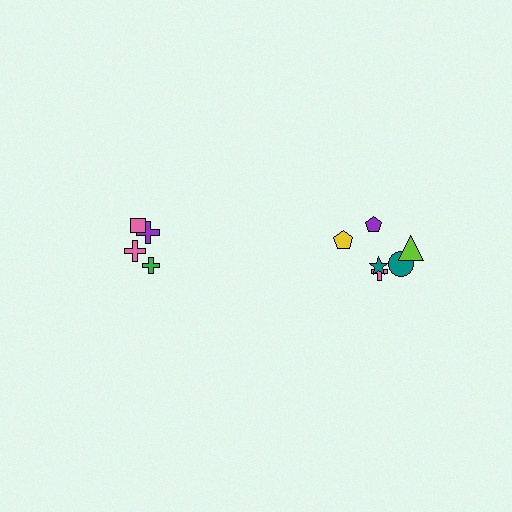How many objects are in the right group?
There are 6 objects.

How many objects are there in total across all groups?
There are 10 objects.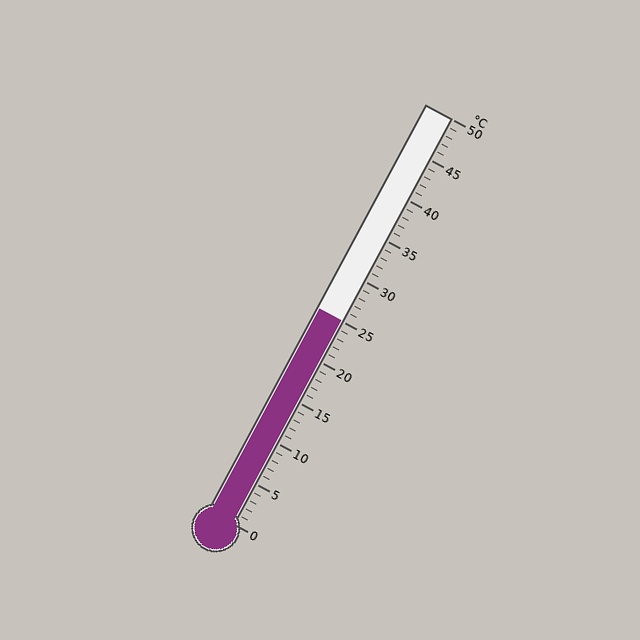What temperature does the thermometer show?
The thermometer shows approximately 25°C.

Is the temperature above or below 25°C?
The temperature is at 25°C.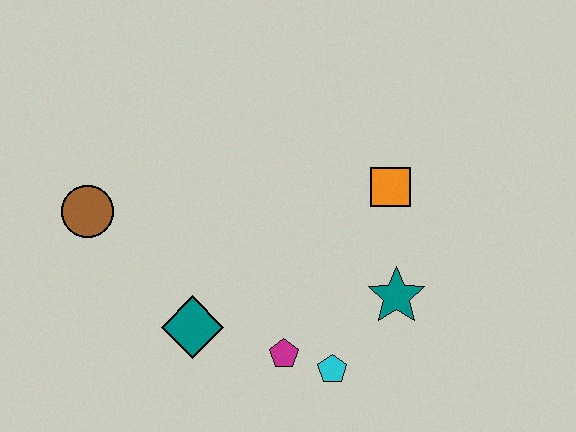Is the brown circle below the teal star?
No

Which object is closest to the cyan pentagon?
The magenta pentagon is closest to the cyan pentagon.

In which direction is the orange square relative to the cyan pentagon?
The orange square is above the cyan pentagon.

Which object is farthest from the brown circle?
The teal star is farthest from the brown circle.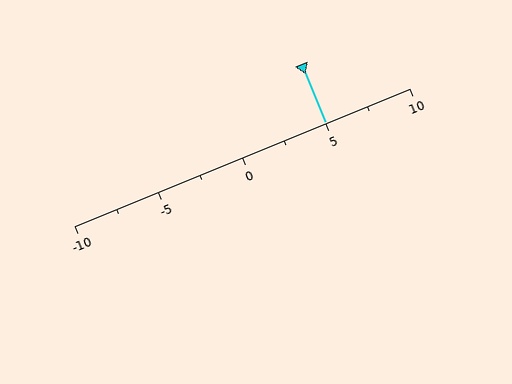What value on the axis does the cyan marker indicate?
The marker indicates approximately 5.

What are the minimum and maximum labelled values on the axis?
The axis runs from -10 to 10.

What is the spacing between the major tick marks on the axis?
The major ticks are spaced 5 apart.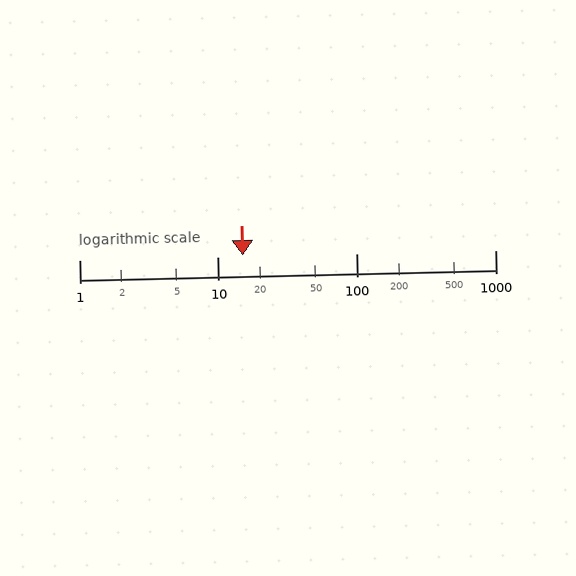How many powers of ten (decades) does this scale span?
The scale spans 3 decades, from 1 to 1000.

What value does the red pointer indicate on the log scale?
The pointer indicates approximately 15.